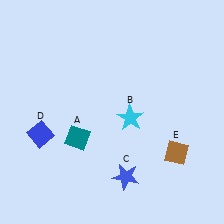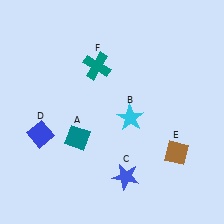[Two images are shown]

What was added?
A teal cross (F) was added in Image 2.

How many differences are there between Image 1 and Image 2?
There is 1 difference between the two images.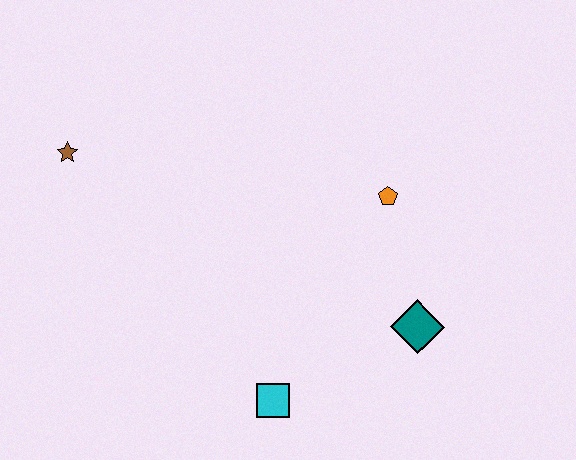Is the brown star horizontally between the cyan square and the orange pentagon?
No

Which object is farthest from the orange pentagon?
The brown star is farthest from the orange pentagon.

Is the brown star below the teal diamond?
No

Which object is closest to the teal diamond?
The orange pentagon is closest to the teal diamond.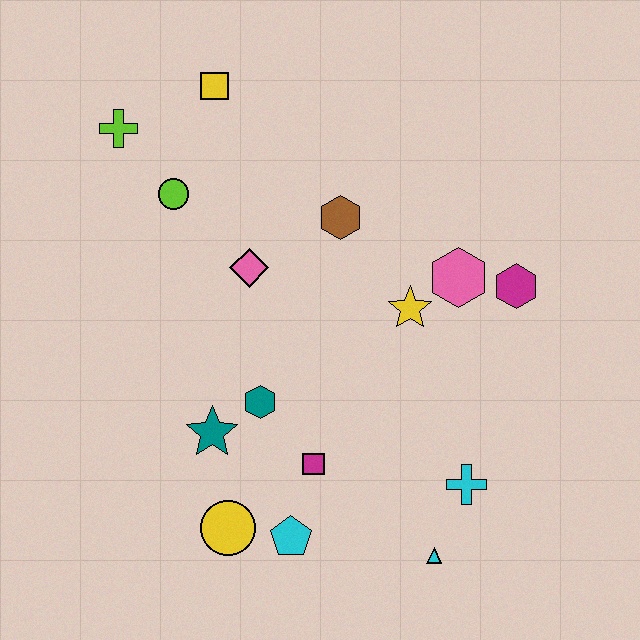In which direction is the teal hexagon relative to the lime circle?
The teal hexagon is below the lime circle.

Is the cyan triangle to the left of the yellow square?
No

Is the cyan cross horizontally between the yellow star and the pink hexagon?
No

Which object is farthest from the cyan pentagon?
The yellow square is farthest from the cyan pentagon.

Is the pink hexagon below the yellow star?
No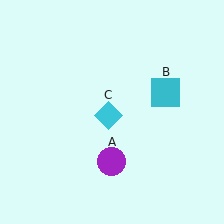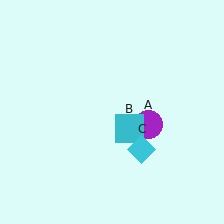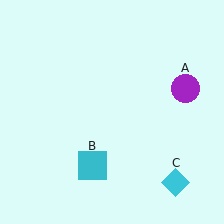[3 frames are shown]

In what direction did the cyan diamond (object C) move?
The cyan diamond (object C) moved down and to the right.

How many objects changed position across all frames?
3 objects changed position: purple circle (object A), cyan square (object B), cyan diamond (object C).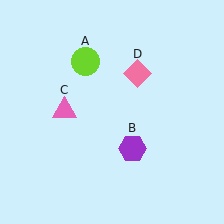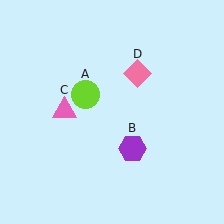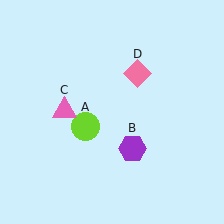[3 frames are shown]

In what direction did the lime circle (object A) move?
The lime circle (object A) moved down.